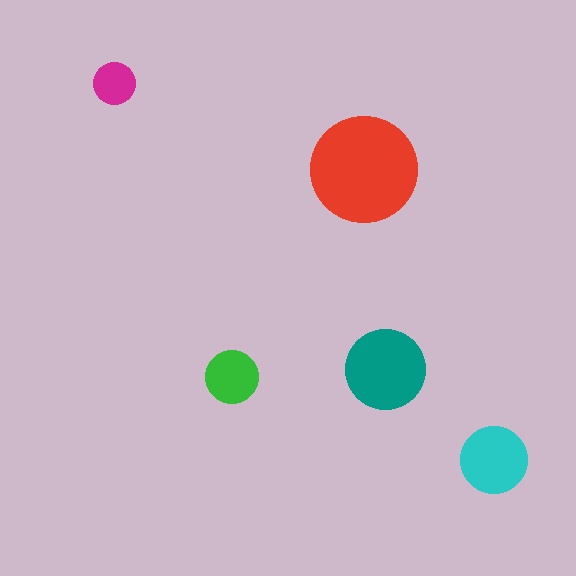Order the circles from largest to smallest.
the red one, the teal one, the cyan one, the green one, the magenta one.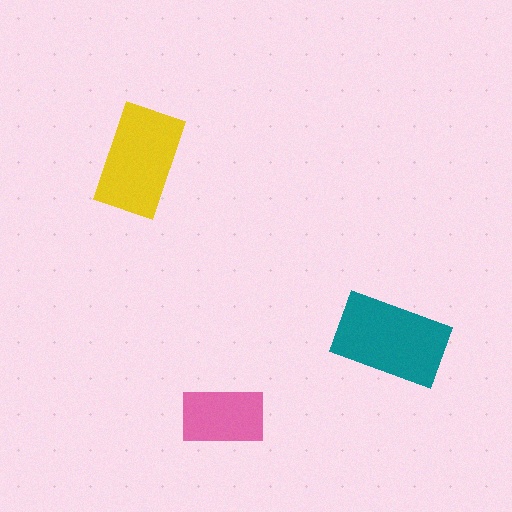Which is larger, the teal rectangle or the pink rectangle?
The teal one.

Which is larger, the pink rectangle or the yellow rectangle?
The yellow one.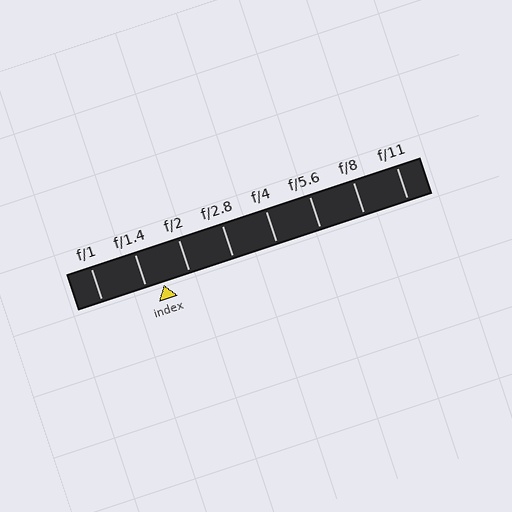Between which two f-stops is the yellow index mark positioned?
The index mark is between f/1.4 and f/2.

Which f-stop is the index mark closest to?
The index mark is closest to f/1.4.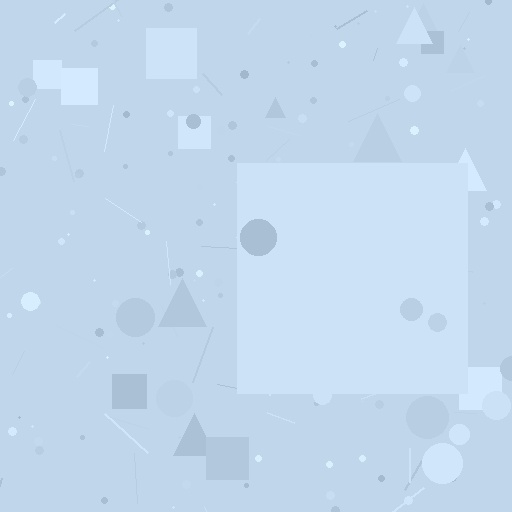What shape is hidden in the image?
A square is hidden in the image.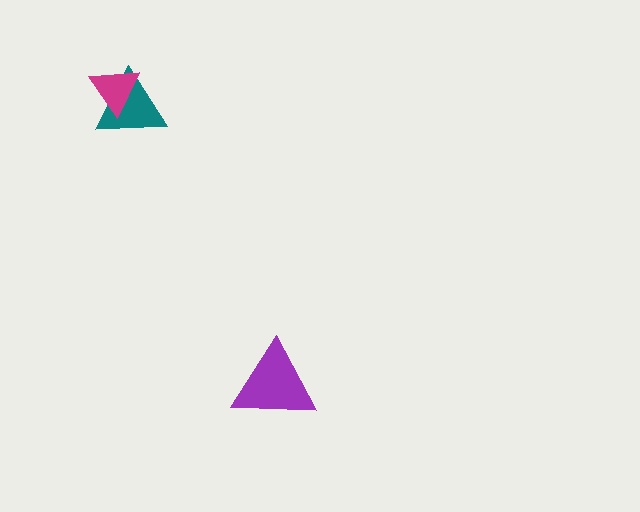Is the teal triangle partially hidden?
Yes, it is partially covered by another shape.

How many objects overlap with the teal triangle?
1 object overlaps with the teal triangle.